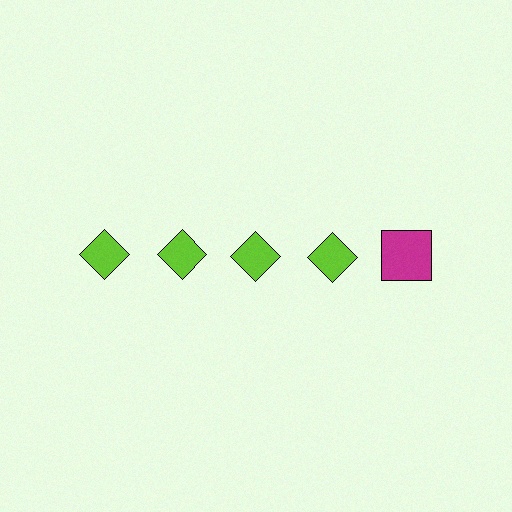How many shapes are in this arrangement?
There are 5 shapes arranged in a grid pattern.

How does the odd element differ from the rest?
It differs in both color (magenta instead of lime) and shape (square instead of diamond).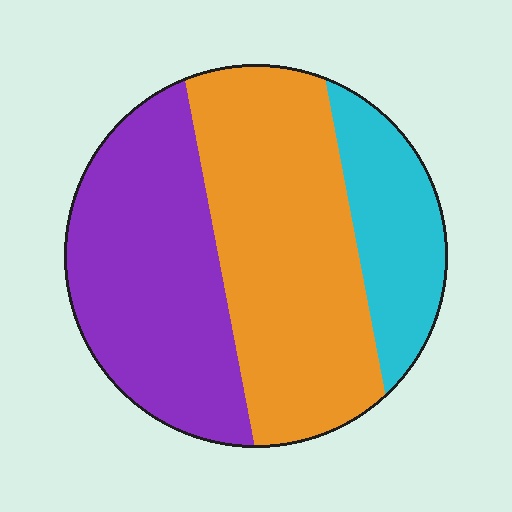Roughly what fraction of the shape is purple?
Purple takes up between a quarter and a half of the shape.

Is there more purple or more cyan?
Purple.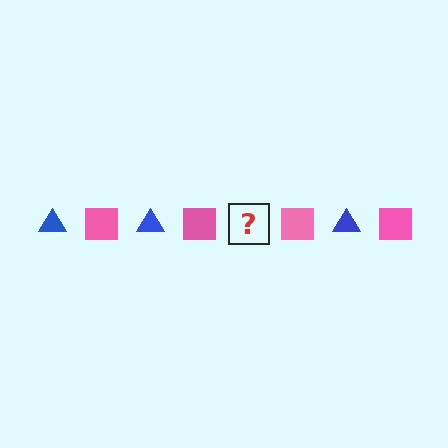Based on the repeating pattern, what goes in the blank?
The blank should be a blue triangle.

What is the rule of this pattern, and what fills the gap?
The rule is that the pattern alternates between blue triangle and pink square. The gap should be filled with a blue triangle.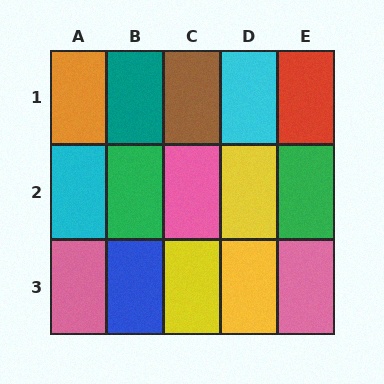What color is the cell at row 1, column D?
Cyan.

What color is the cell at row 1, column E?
Red.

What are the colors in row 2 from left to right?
Cyan, green, pink, yellow, green.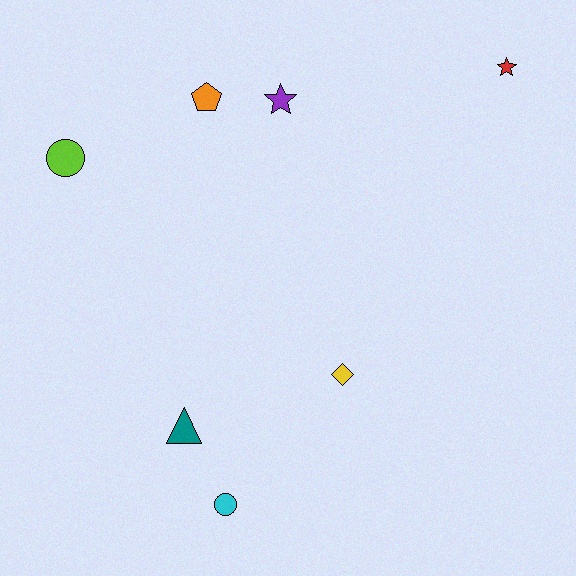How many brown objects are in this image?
There are no brown objects.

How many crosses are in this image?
There are no crosses.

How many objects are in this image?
There are 7 objects.